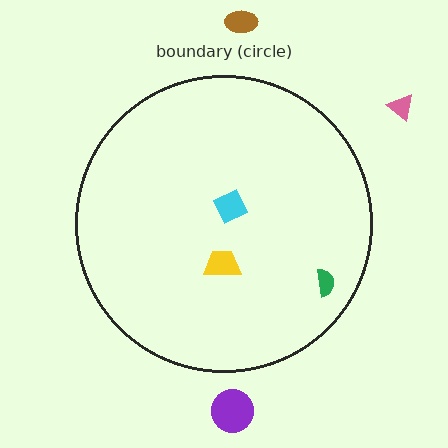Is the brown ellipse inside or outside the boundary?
Outside.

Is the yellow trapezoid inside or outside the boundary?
Inside.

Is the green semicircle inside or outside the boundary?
Inside.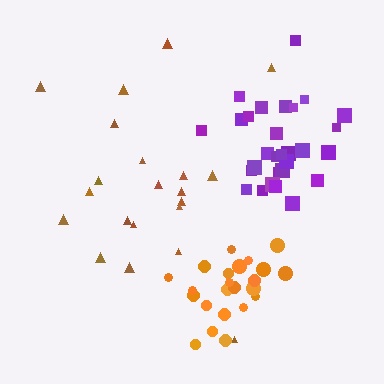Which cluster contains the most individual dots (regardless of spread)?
Purple (29).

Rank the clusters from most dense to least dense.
orange, purple, brown.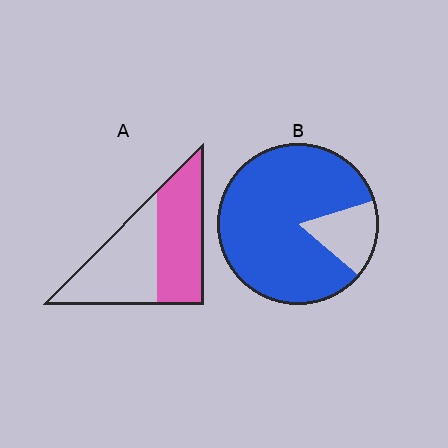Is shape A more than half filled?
Roughly half.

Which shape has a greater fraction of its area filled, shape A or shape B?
Shape B.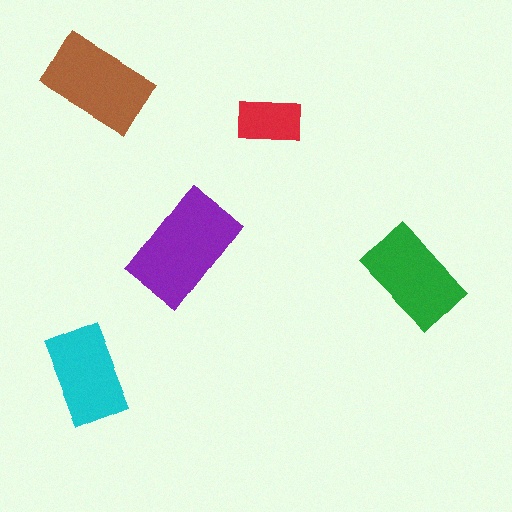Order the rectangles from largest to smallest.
the purple one, the brown one, the green one, the cyan one, the red one.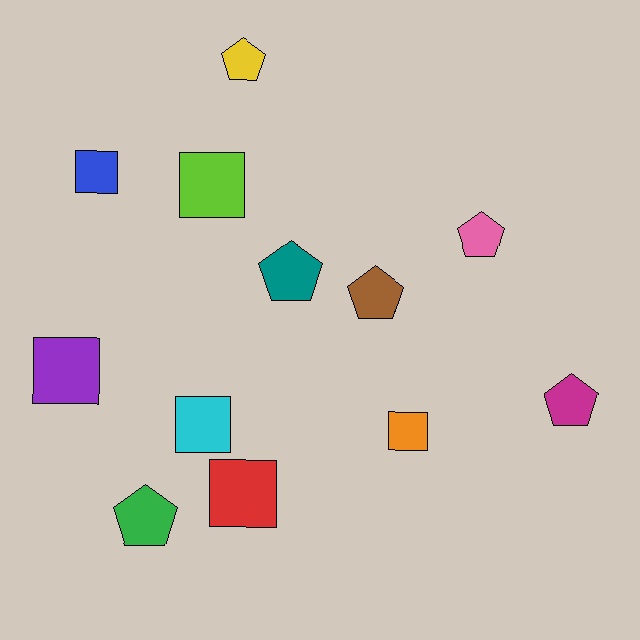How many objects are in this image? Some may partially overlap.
There are 12 objects.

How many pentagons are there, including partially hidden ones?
There are 6 pentagons.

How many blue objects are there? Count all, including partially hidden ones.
There is 1 blue object.